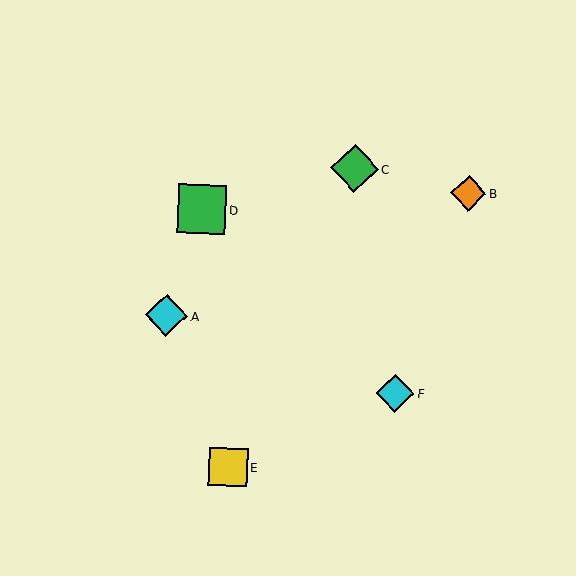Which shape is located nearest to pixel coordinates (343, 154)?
The green diamond (labeled C) at (355, 168) is nearest to that location.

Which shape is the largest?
The green square (labeled D) is the largest.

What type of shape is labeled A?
Shape A is a cyan diamond.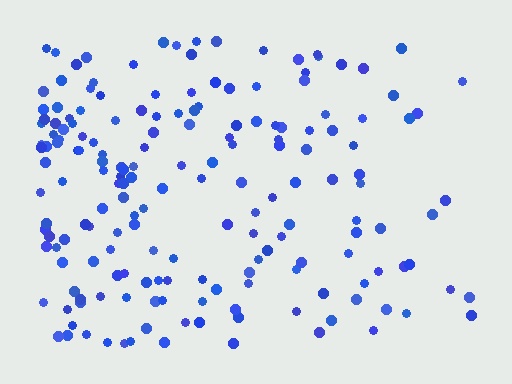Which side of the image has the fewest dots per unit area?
The right.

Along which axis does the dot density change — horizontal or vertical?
Horizontal.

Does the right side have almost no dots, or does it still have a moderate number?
Still a moderate number, just noticeably fewer than the left.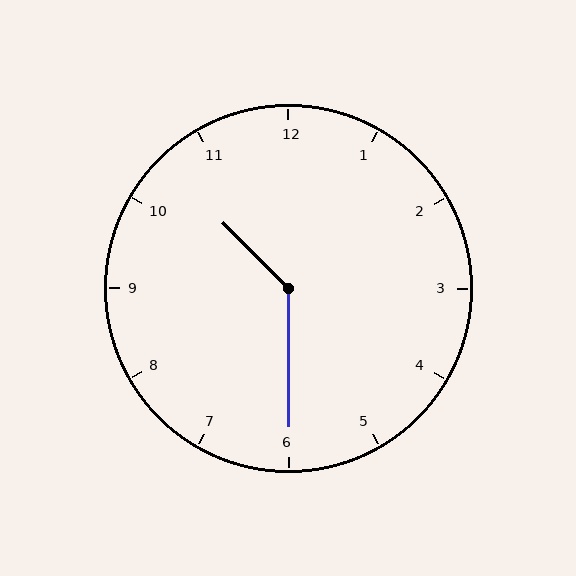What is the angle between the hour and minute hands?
Approximately 135 degrees.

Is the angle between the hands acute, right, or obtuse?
It is obtuse.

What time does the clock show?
10:30.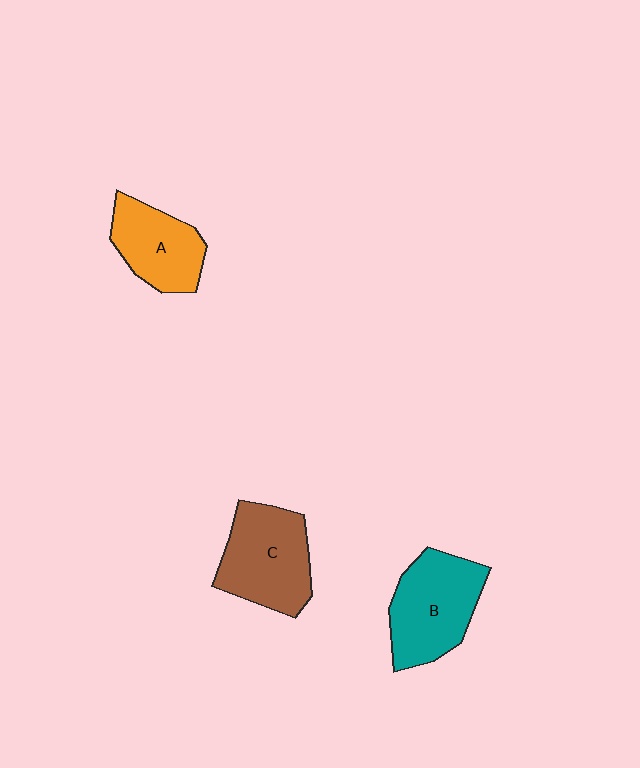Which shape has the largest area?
Shape B (teal).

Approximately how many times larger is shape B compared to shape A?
Approximately 1.3 times.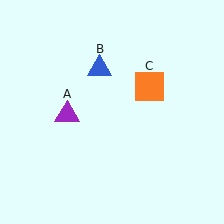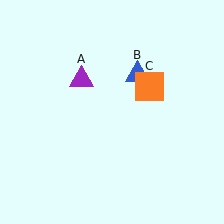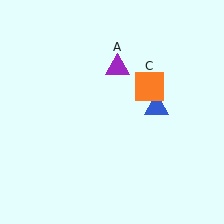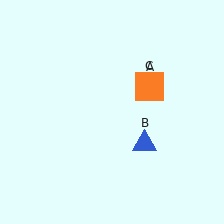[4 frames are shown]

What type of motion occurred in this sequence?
The purple triangle (object A), blue triangle (object B) rotated clockwise around the center of the scene.